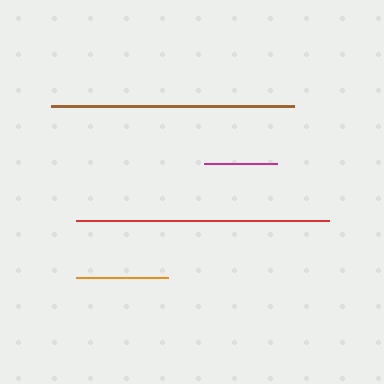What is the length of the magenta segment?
The magenta segment is approximately 73 pixels long.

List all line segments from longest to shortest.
From longest to shortest: red, brown, orange, magenta.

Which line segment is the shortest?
The magenta line is the shortest at approximately 73 pixels.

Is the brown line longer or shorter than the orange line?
The brown line is longer than the orange line.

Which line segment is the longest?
The red line is the longest at approximately 253 pixels.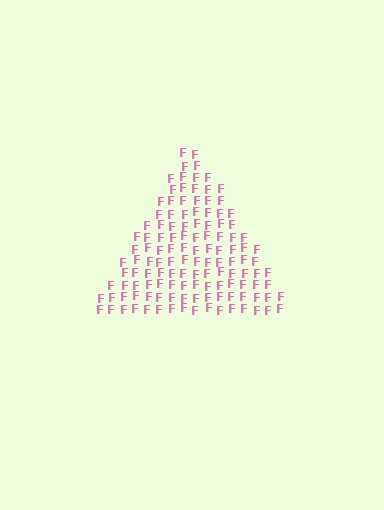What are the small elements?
The small elements are letter F's.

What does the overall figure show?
The overall figure shows a triangle.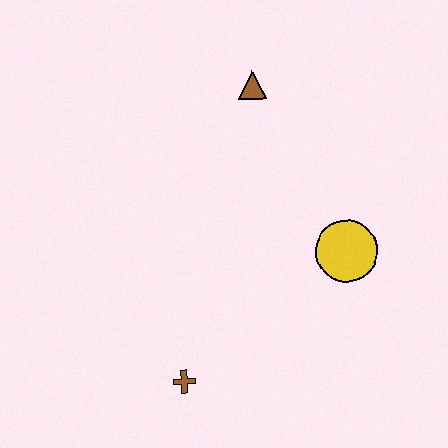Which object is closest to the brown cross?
The yellow circle is closest to the brown cross.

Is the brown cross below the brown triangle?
Yes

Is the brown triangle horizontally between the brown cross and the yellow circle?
Yes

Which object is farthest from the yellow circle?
The brown cross is farthest from the yellow circle.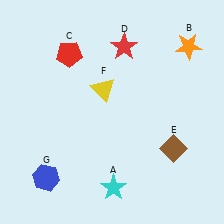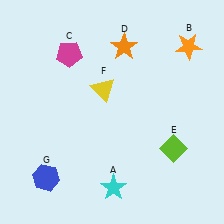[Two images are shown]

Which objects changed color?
C changed from red to magenta. D changed from red to orange. E changed from brown to lime.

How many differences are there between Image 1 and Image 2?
There are 3 differences between the two images.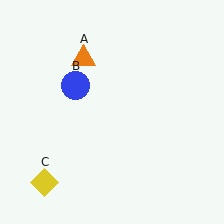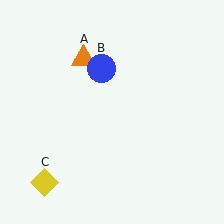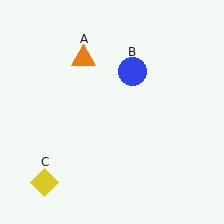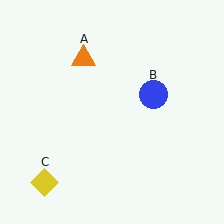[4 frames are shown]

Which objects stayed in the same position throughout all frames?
Orange triangle (object A) and yellow diamond (object C) remained stationary.